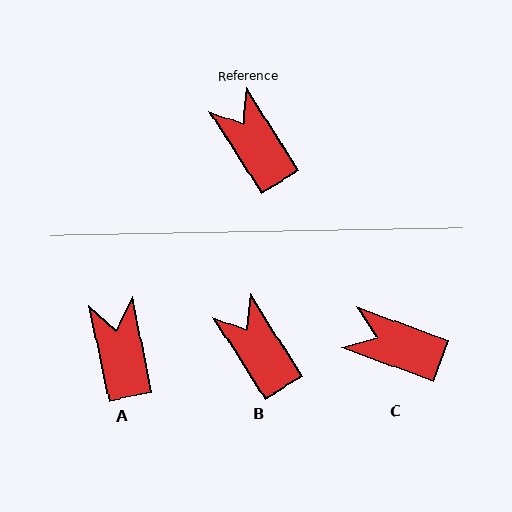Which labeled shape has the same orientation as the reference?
B.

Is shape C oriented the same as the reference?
No, it is off by about 38 degrees.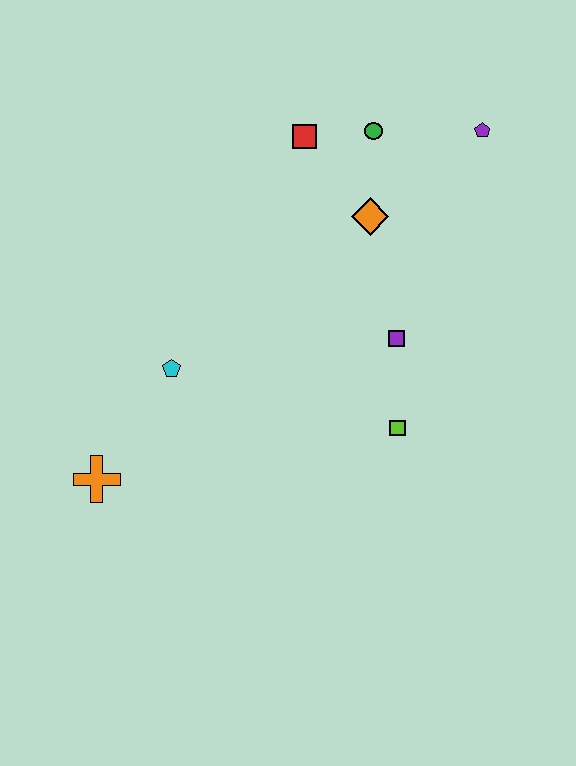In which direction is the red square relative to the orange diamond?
The red square is above the orange diamond.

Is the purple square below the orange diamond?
Yes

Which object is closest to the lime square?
The purple square is closest to the lime square.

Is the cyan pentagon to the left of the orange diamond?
Yes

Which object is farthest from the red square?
The orange cross is farthest from the red square.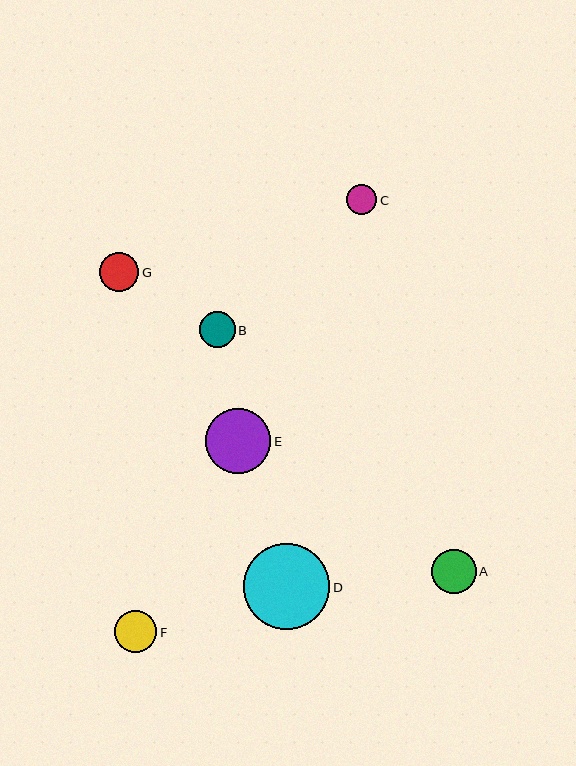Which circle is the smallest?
Circle C is the smallest with a size of approximately 30 pixels.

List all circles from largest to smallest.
From largest to smallest: D, E, A, F, G, B, C.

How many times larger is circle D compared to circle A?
Circle D is approximately 1.9 times the size of circle A.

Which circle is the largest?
Circle D is the largest with a size of approximately 86 pixels.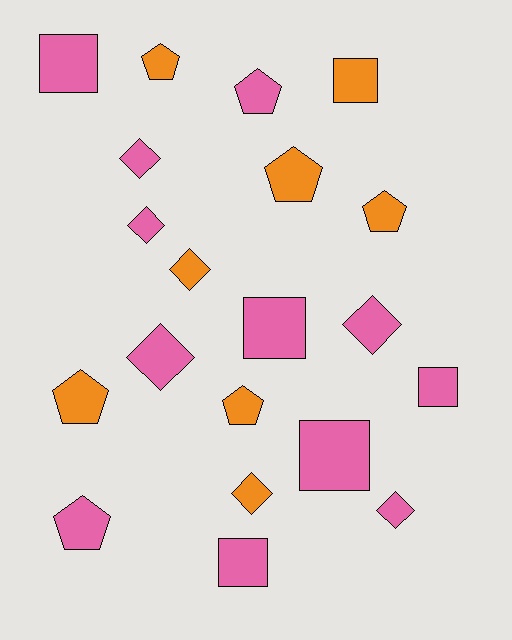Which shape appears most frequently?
Pentagon, with 7 objects.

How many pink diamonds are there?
There are 5 pink diamonds.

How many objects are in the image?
There are 20 objects.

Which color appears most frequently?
Pink, with 12 objects.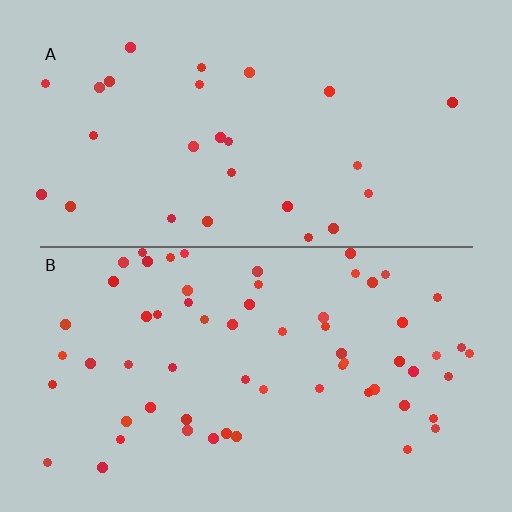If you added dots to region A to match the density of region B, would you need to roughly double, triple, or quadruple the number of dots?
Approximately double.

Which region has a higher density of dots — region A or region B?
B (the bottom).